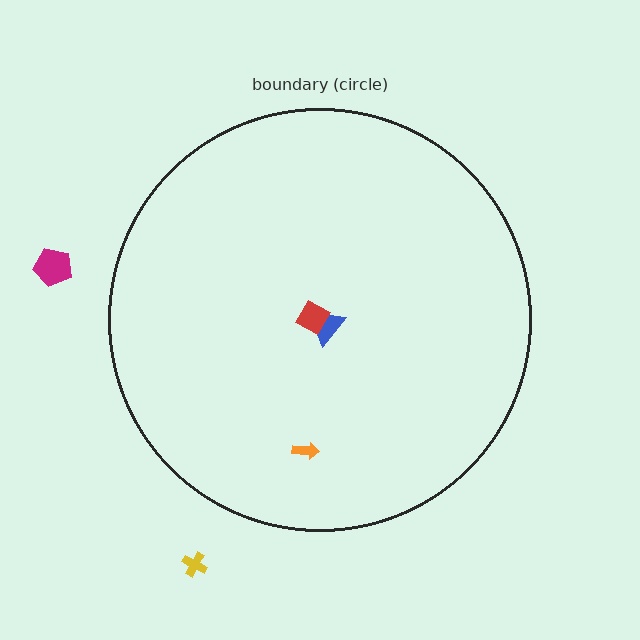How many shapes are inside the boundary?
3 inside, 2 outside.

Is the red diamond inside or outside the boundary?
Inside.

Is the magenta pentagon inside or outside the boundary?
Outside.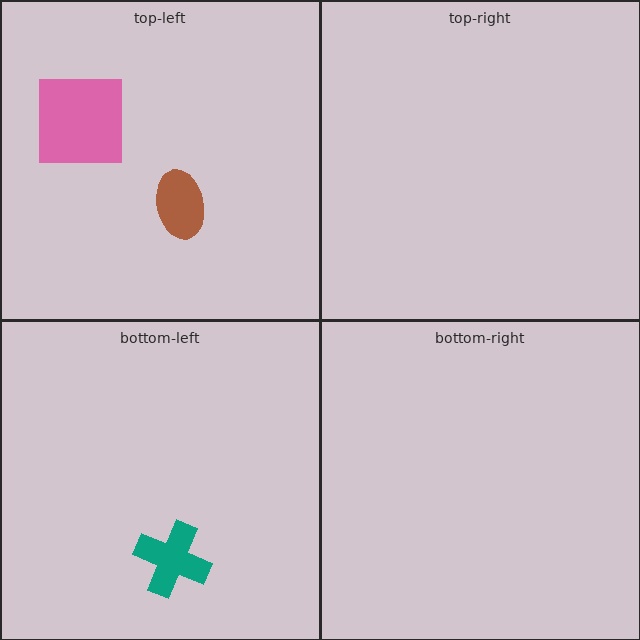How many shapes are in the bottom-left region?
1.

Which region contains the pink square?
The top-left region.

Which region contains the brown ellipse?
The top-left region.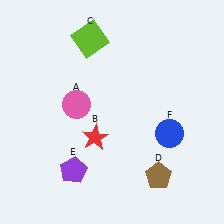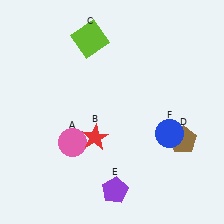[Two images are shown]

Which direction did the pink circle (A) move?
The pink circle (A) moved down.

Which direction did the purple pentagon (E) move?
The purple pentagon (E) moved right.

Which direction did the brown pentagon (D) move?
The brown pentagon (D) moved up.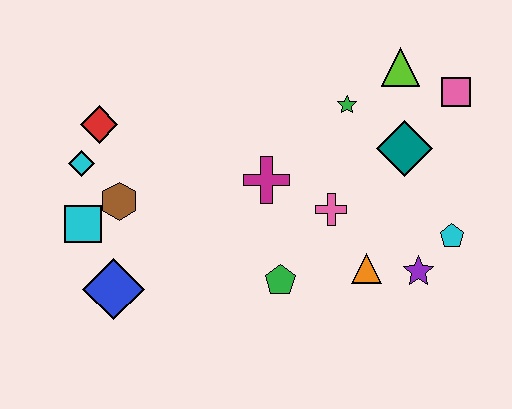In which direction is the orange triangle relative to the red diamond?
The orange triangle is to the right of the red diamond.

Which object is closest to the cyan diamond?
The red diamond is closest to the cyan diamond.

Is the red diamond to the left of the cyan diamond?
No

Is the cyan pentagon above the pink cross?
No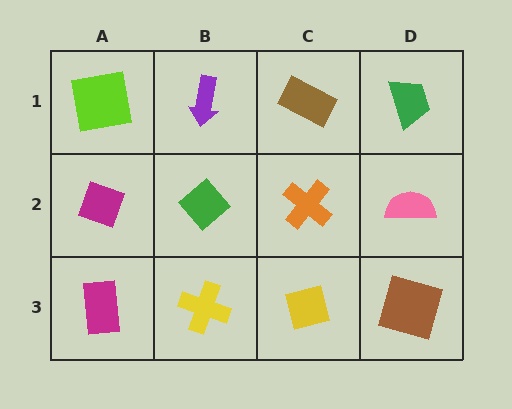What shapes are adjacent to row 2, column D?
A green trapezoid (row 1, column D), a brown square (row 3, column D), an orange cross (row 2, column C).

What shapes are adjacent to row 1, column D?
A pink semicircle (row 2, column D), a brown rectangle (row 1, column C).